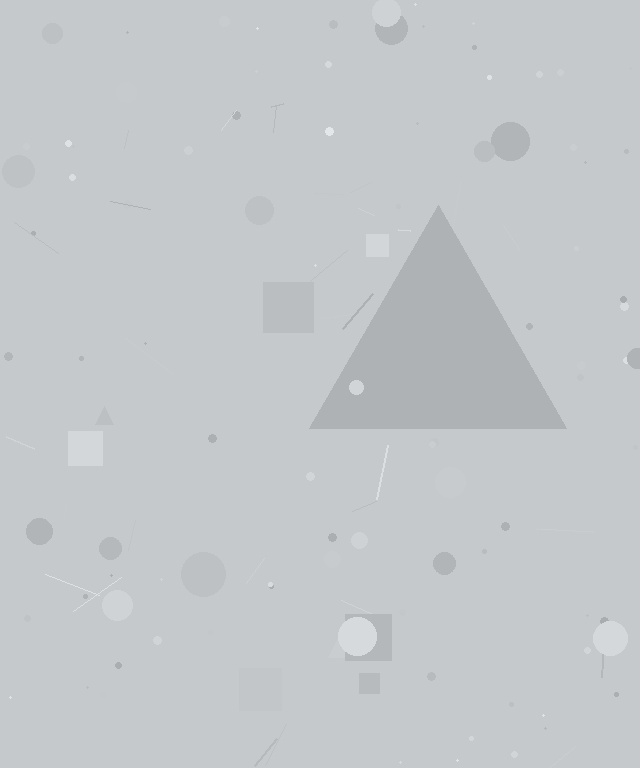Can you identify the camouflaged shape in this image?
The camouflaged shape is a triangle.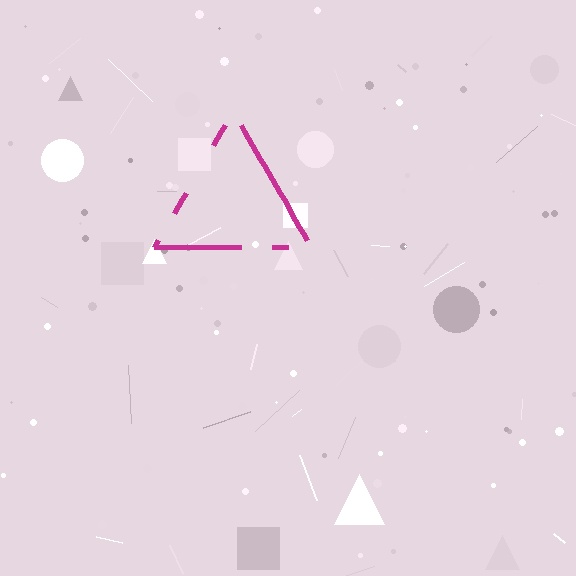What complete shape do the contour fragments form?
The contour fragments form a triangle.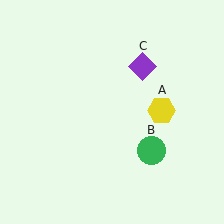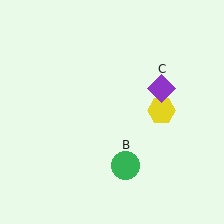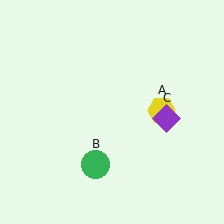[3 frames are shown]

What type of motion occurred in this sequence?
The green circle (object B), purple diamond (object C) rotated clockwise around the center of the scene.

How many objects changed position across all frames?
2 objects changed position: green circle (object B), purple diamond (object C).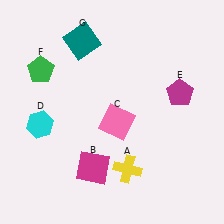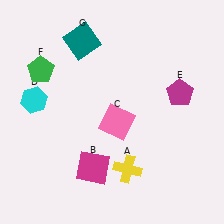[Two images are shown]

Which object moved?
The cyan hexagon (D) moved up.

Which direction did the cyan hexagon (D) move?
The cyan hexagon (D) moved up.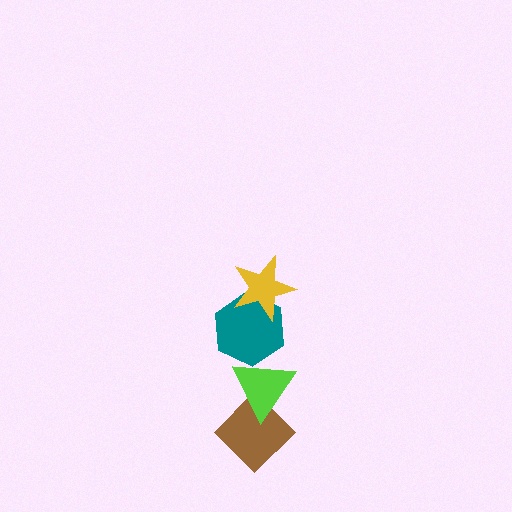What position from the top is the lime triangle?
The lime triangle is 3rd from the top.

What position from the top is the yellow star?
The yellow star is 1st from the top.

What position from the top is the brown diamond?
The brown diamond is 4th from the top.